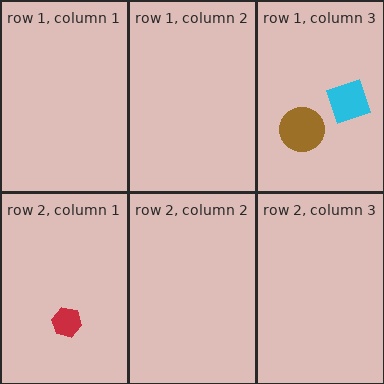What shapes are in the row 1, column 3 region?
The cyan square, the brown circle.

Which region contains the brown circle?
The row 1, column 3 region.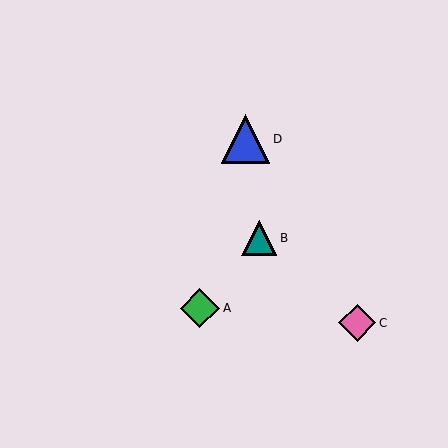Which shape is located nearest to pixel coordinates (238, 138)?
The blue triangle (labeled D) at (246, 139) is nearest to that location.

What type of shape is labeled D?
Shape D is a blue triangle.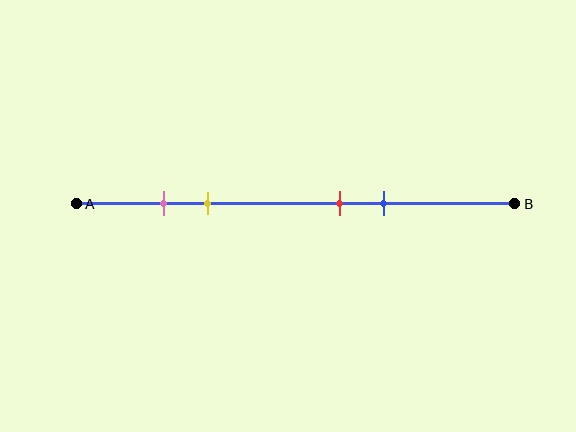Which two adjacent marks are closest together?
The pink and yellow marks are the closest adjacent pair.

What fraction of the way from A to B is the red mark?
The red mark is approximately 60% (0.6) of the way from A to B.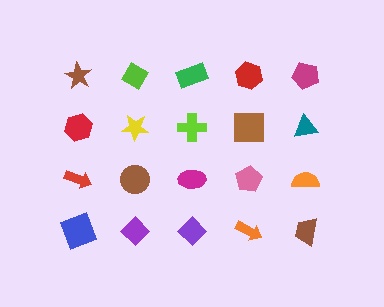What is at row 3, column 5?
An orange semicircle.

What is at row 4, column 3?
A purple diamond.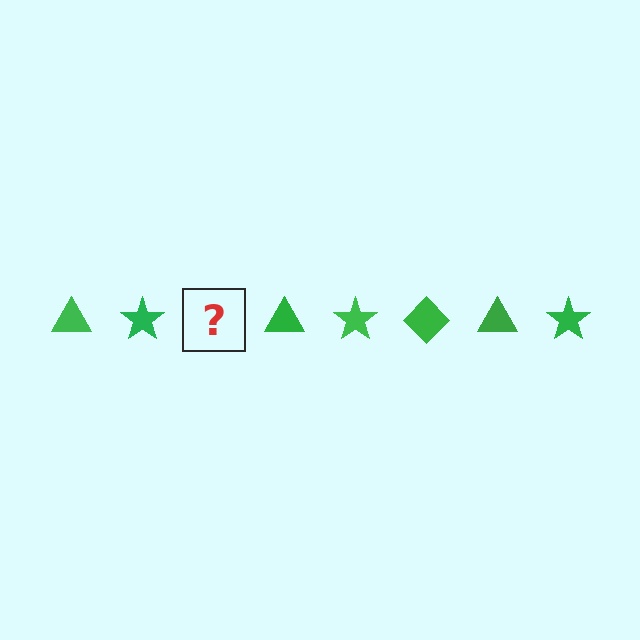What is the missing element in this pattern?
The missing element is a green diamond.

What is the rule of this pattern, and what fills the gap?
The rule is that the pattern cycles through triangle, star, diamond shapes in green. The gap should be filled with a green diamond.